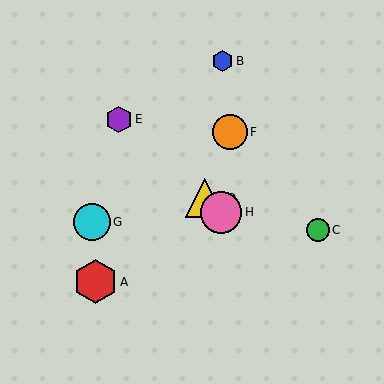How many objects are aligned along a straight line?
3 objects (D, E, H) are aligned along a straight line.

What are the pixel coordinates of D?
Object D is at (205, 198).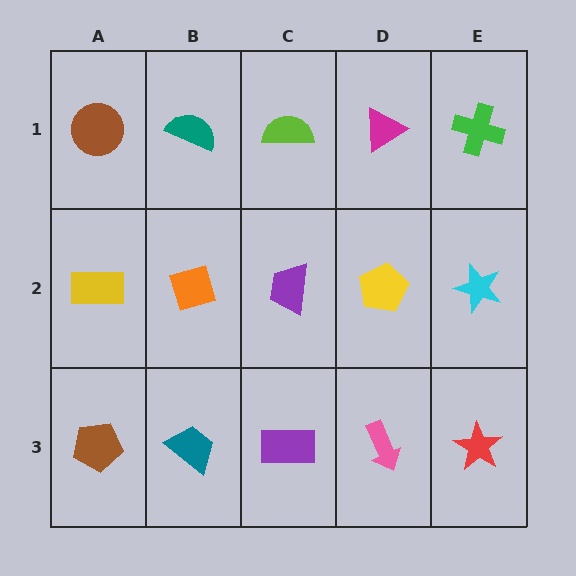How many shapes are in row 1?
5 shapes.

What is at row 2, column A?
A yellow rectangle.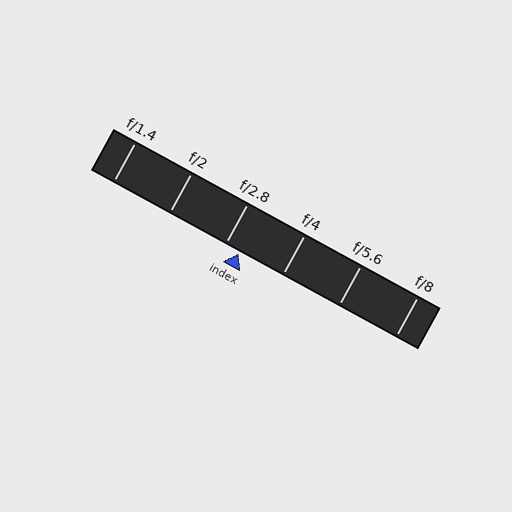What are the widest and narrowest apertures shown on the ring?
The widest aperture shown is f/1.4 and the narrowest is f/8.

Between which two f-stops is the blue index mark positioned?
The index mark is between f/2.8 and f/4.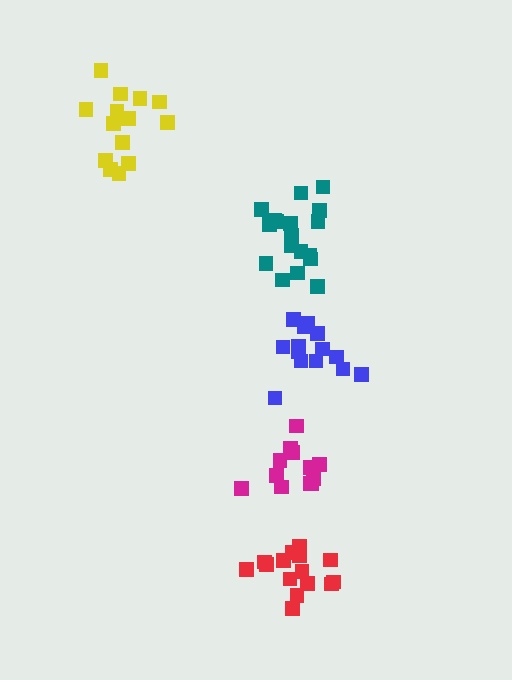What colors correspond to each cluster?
The clusters are colored: teal, magenta, yellow, blue, red.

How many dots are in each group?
Group 1: 18 dots, Group 2: 12 dots, Group 3: 14 dots, Group 4: 14 dots, Group 5: 15 dots (73 total).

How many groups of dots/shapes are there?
There are 5 groups.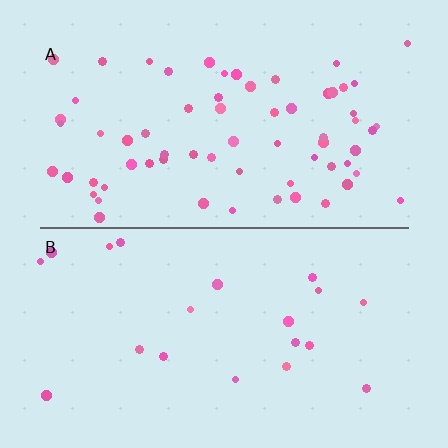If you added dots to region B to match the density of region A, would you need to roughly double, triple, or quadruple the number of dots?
Approximately triple.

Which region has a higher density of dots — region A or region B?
A (the top).